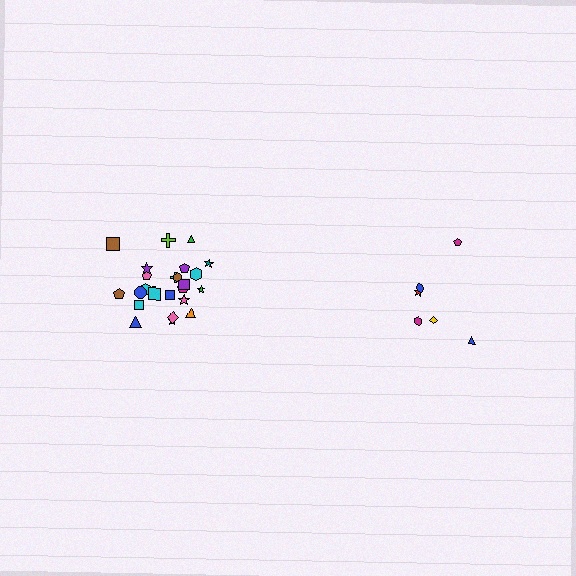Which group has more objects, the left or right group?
The left group.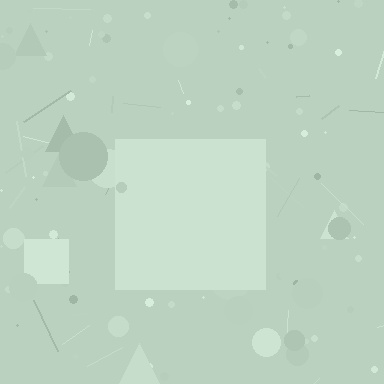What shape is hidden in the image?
A square is hidden in the image.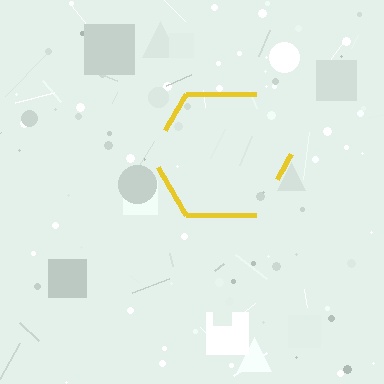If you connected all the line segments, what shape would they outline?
They would outline a hexagon.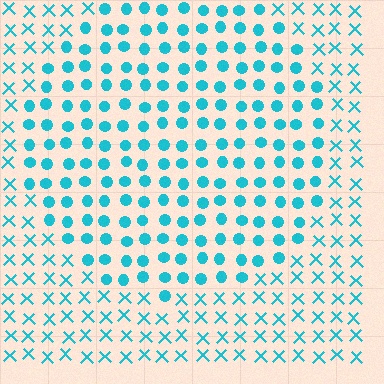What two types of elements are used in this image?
The image uses circles inside the circle region and X marks outside it.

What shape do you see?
I see a circle.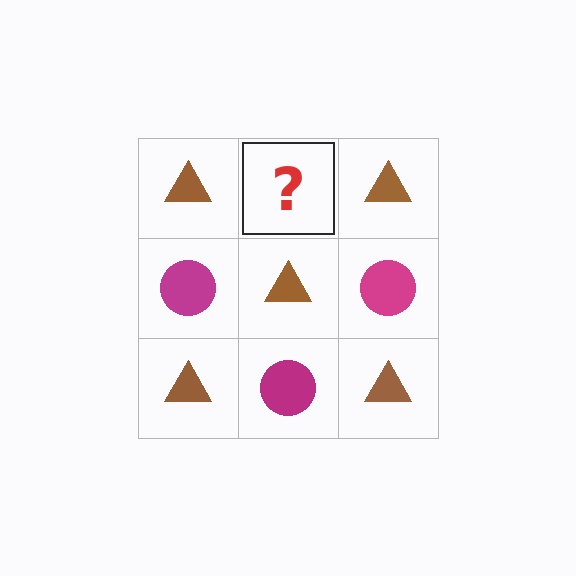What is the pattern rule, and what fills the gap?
The rule is that it alternates brown triangle and magenta circle in a checkerboard pattern. The gap should be filled with a magenta circle.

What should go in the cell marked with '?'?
The missing cell should contain a magenta circle.